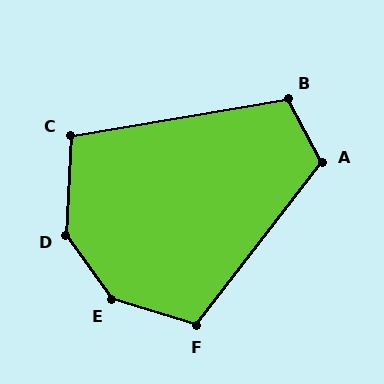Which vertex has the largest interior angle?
E, at approximately 144 degrees.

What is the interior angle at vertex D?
Approximately 141 degrees (obtuse).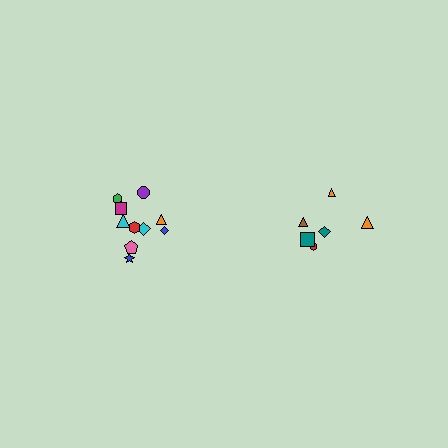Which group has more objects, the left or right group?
The left group.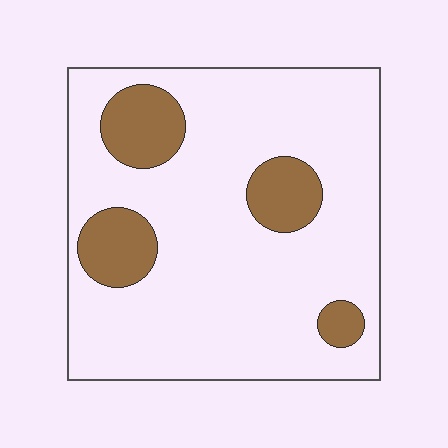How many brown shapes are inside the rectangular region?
4.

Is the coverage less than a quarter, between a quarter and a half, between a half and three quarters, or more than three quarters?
Less than a quarter.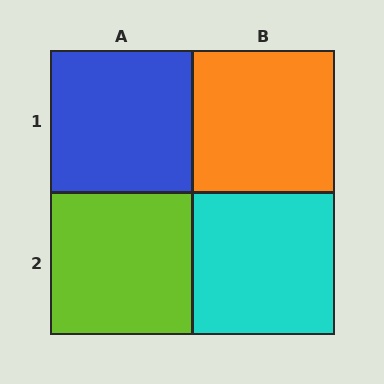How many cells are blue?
1 cell is blue.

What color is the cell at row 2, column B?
Cyan.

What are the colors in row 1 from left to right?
Blue, orange.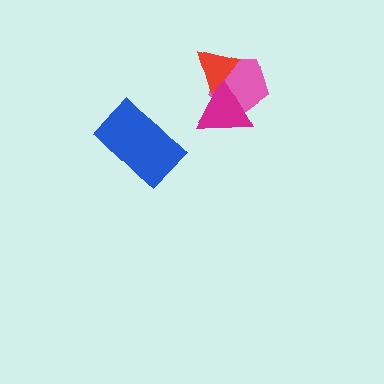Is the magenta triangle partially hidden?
Yes, it is partially covered by another shape.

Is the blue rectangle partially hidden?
No, no other shape covers it.